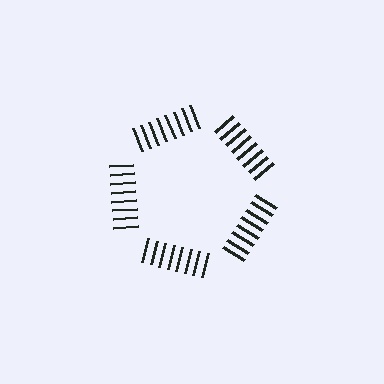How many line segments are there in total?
40 — 8 along each of the 5 edges.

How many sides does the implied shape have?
5 sides — the line-ends trace a pentagon.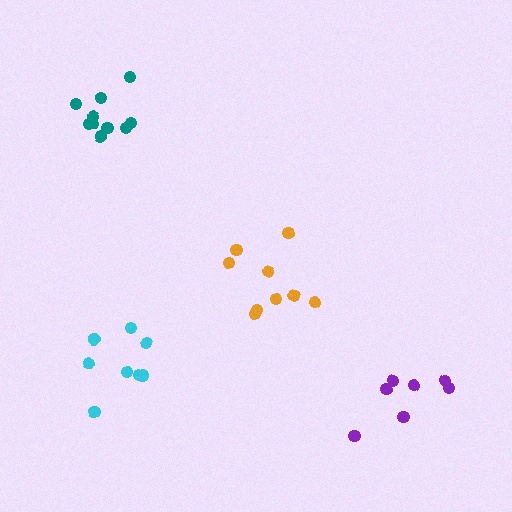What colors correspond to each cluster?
The clusters are colored: cyan, orange, purple, teal.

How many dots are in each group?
Group 1: 9 dots, Group 2: 9 dots, Group 3: 7 dots, Group 4: 10 dots (35 total).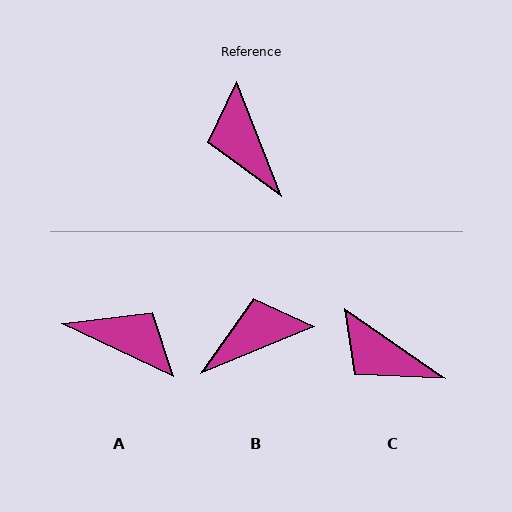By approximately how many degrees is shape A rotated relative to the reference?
Approximately 137 degrees clockwise.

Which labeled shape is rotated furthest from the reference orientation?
A, about 137 degrees away.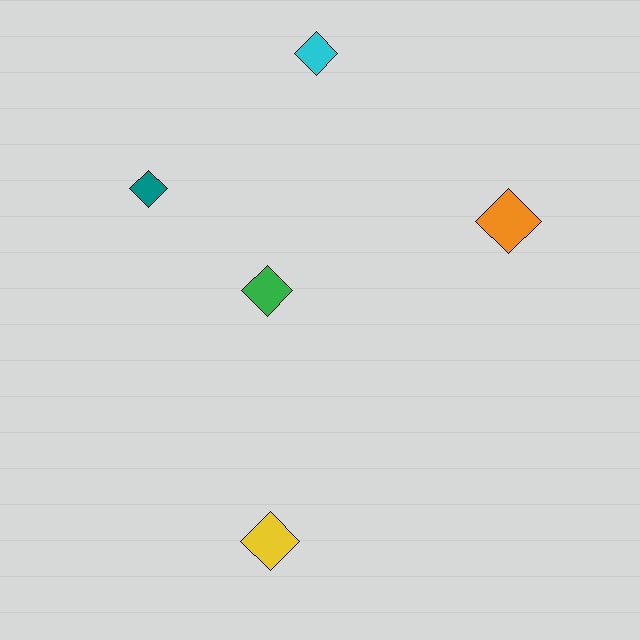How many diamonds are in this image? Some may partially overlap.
There are 5 diamonds.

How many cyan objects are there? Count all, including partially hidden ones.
There is 1 cyan object.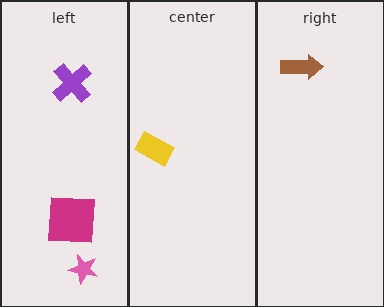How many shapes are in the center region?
1.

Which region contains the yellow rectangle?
The center region.